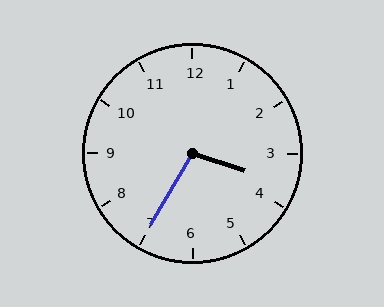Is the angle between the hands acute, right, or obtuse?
It is obtuse.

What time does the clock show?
3:35.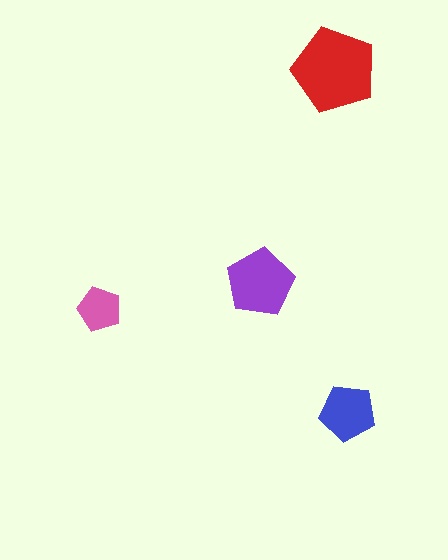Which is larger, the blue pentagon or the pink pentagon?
The blue one.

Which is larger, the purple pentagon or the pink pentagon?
The purple one.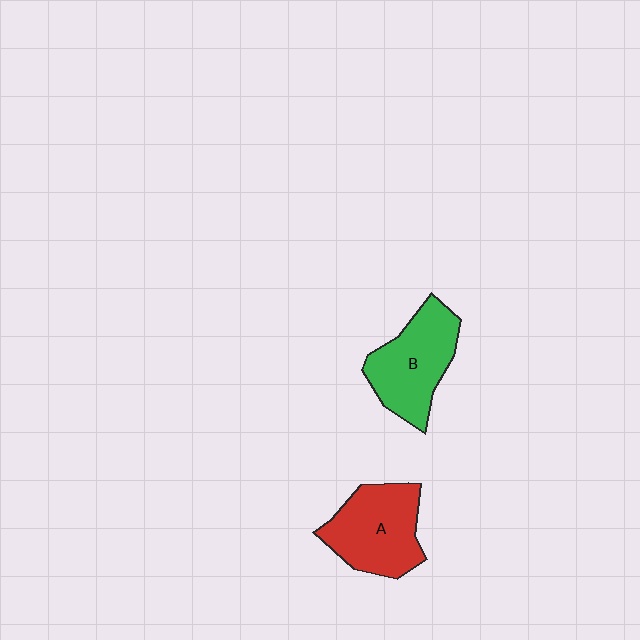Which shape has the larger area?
Shape A (red).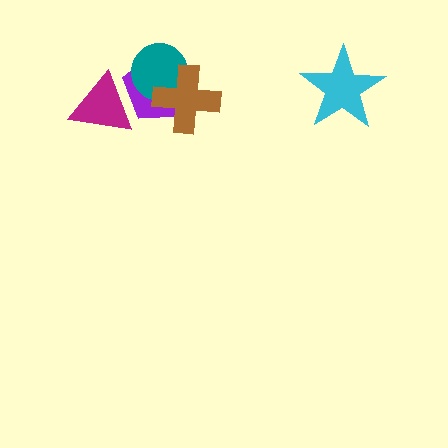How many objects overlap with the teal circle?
2 objects overlap with the teal circle.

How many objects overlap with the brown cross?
2 objects overlap with the brown cross.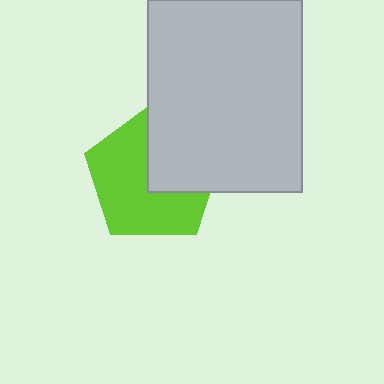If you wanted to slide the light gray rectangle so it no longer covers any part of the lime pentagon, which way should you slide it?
Slide it toward the upper-right — that is the most direct way to separate the two shapes.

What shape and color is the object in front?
The object in front is a light gray rectangle.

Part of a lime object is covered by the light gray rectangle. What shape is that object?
It is a pentagon.